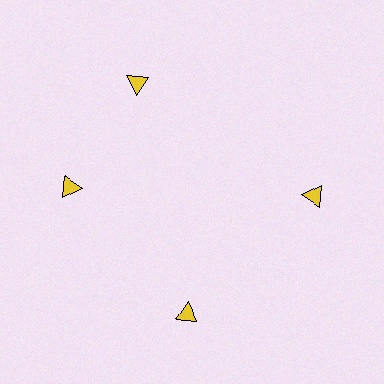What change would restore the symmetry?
The symmetry would be restored by rotating it back into even spacing with its neighbors so that all 4 triangles sit at equal angles and equal distance from the center.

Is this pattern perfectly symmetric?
No. The 4 yellow triangles are arranged in a ring, but one element near the 12 o'clock position is rotated out of alignment along the ring, breaking the 4-fold rotational symmetry.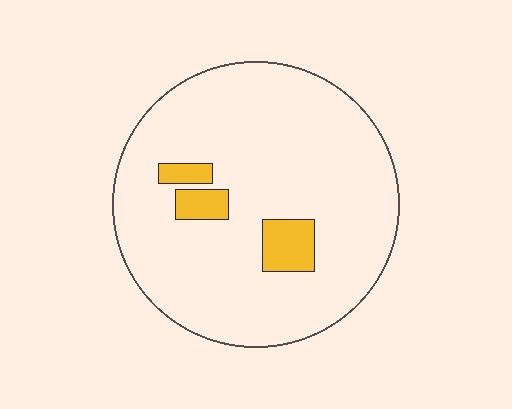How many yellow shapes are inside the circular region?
3.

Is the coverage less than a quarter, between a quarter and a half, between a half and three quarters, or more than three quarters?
Less than a quarter.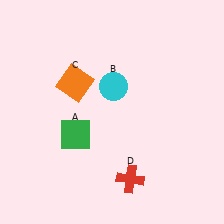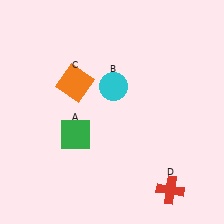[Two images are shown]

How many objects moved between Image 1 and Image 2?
1 object moved between the two images.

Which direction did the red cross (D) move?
The red cross (D) moved right.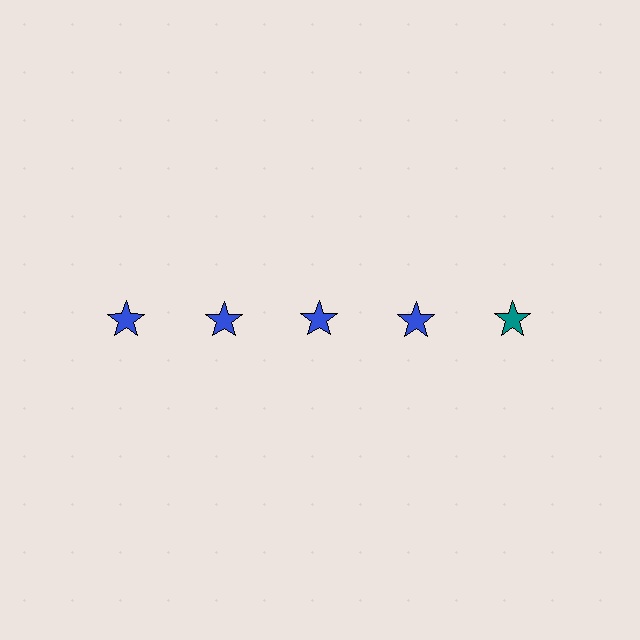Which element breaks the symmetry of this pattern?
The teal star in the top row, rightmost column breaks the symmetry. All other shapes are blue stars.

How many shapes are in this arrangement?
There are 5 shapes arranged in a grid pattern.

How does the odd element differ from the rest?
It has a different color: teal instead of blue.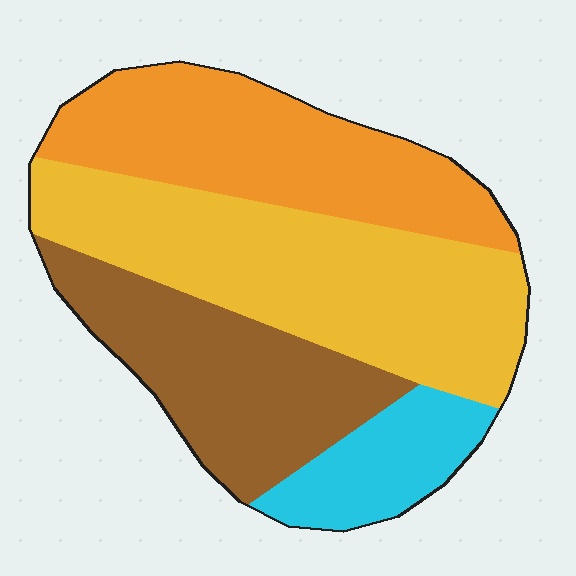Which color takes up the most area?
Yellow, at roughly 35%.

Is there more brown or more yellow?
Yellow.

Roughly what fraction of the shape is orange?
Orange covers 28% of the shape.